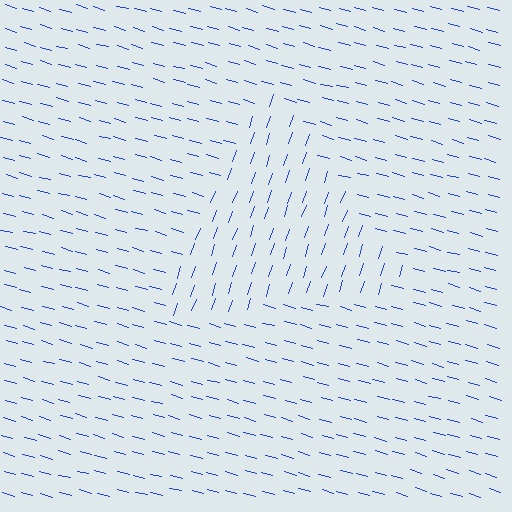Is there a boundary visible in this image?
Yes, there is a texture boundary formed by a change in line orientation.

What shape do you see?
I see a triangle.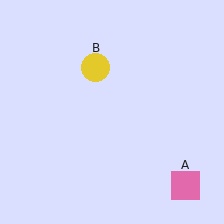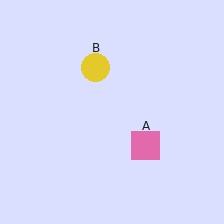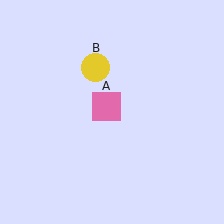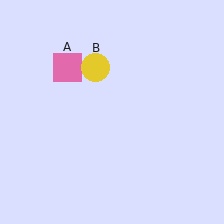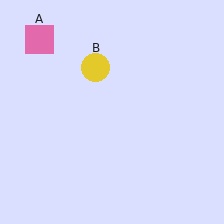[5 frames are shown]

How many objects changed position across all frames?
1 object changed position: pink square (object A).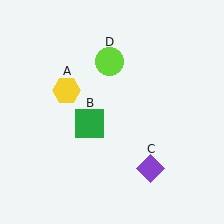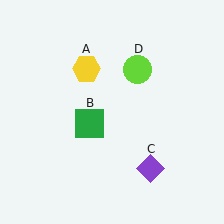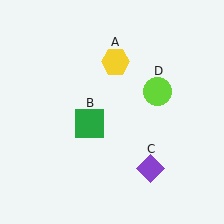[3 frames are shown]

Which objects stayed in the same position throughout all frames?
Green square (object B) and purple diamond (object C) remained stationary.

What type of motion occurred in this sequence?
The yellow hexagon (object A), lime circle (object D) rotated clockwise around the center of the scene.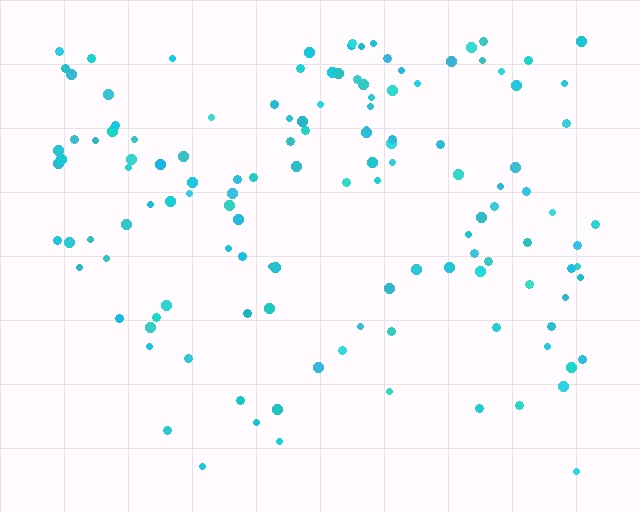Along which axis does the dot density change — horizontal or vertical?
Vertical.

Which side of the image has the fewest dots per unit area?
The bottom.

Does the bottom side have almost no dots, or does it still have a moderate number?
Still a moderate number, just noticeably fewer than the top.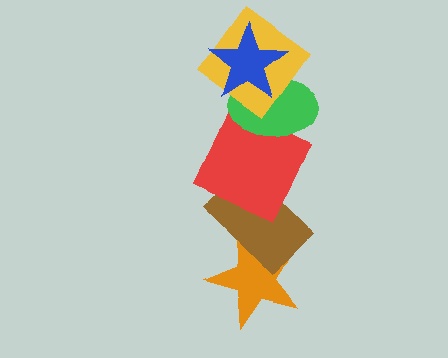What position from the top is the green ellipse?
The green ellipse is 3rd from the top.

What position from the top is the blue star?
The blue star is 1st from the top.